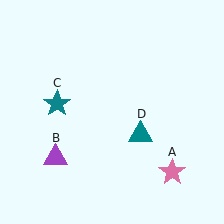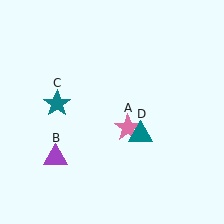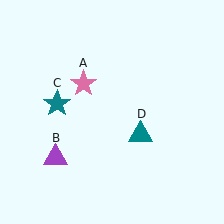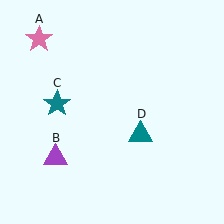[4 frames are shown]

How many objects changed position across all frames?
1 object changed position: pink star (object A).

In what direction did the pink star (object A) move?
The pink star (object A) moved up and to the left.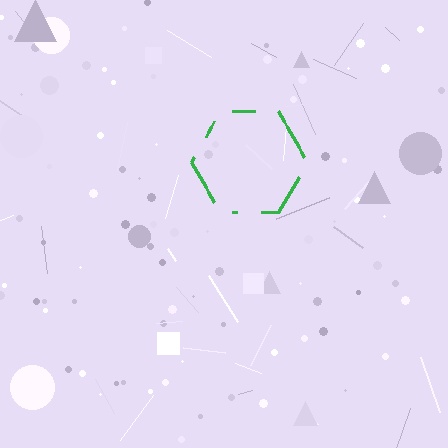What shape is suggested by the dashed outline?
The dashed outline suggests a hexagon.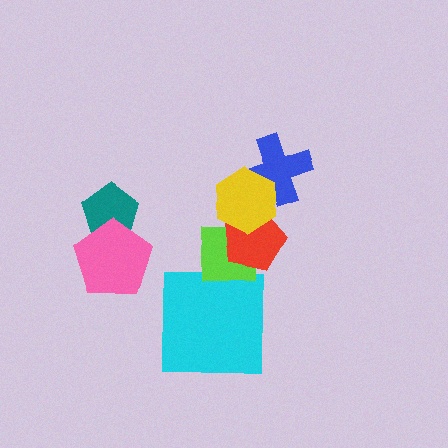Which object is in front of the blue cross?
The yellow hexagon is in front of the blue cross.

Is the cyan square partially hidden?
Yes, it is partially covered by another shape.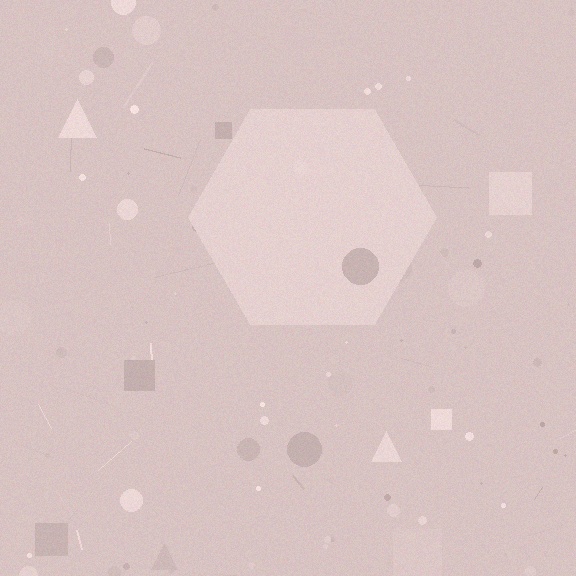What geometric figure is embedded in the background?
A hexagon is embedded in the background.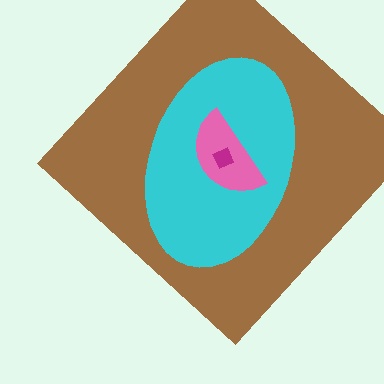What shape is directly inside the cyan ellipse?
The pink semicircle.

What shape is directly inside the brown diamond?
The cyan ellipse.